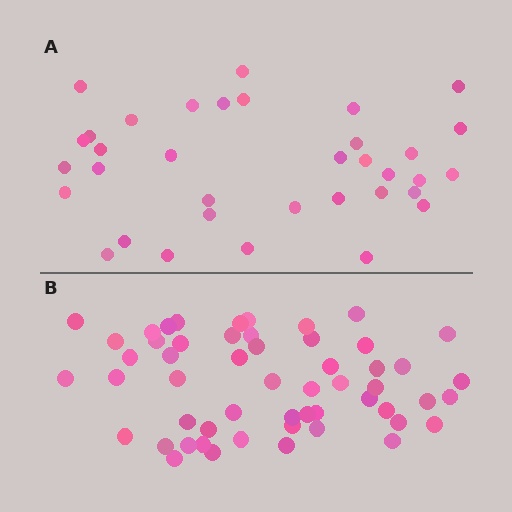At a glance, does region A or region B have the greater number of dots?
Region B (the bottom region) has more dots.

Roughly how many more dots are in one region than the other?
Region B has approximately 20 more dots than region A.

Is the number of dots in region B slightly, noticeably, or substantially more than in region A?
Region B has substantially more. The ratio is roughly 1.5 to 1.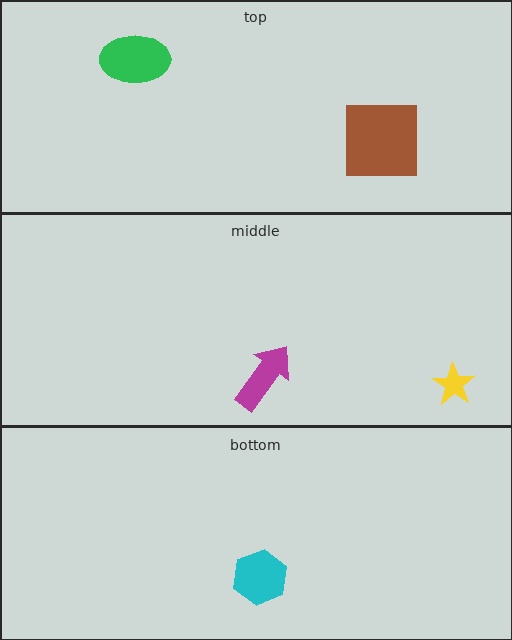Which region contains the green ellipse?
The top region.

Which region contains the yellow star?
The middle region.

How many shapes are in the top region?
2.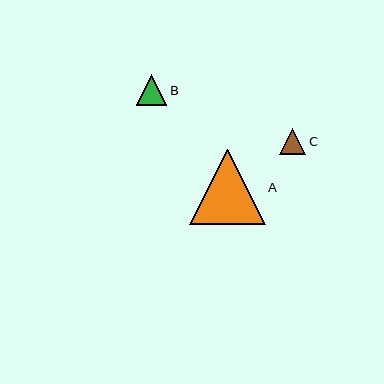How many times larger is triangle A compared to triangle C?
Triangle A is approximately 2.8 times the size of triangle C.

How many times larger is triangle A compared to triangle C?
Triangle A is approximately 2.8 times the size of triangle C.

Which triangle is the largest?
Triangle A is the largest with a size of approximately 75 pixels.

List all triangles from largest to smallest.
From largest to smallest: A, B, C.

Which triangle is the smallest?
Triangle C is the smallest with a size of approximately 27 pixels.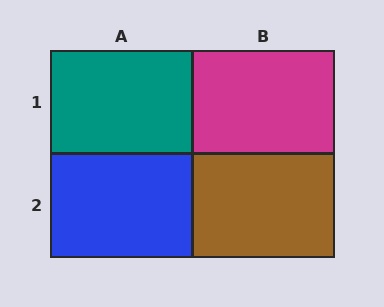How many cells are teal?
1 cell is teal.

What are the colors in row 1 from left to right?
Teal, magenta.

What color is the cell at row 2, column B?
Brown.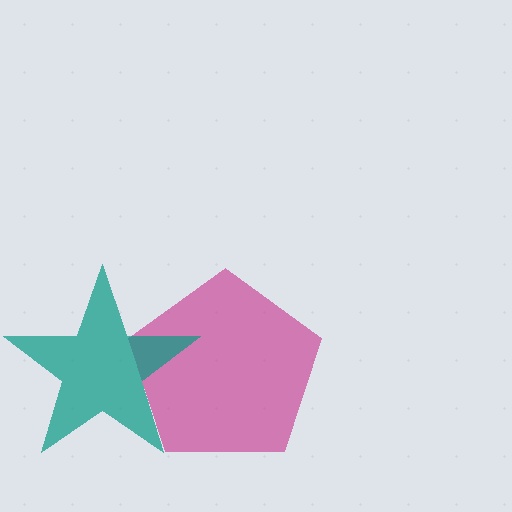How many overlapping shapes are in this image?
There are 2 overlapping shapes in the image.